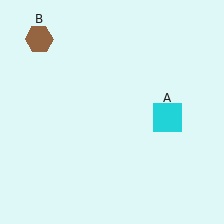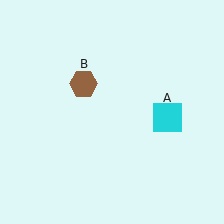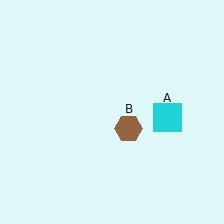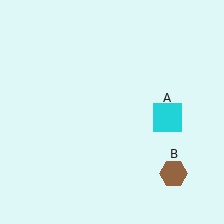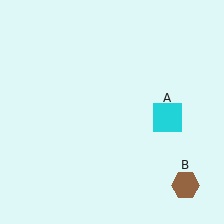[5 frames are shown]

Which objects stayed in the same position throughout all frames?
Cyan square (object A) remained stationary.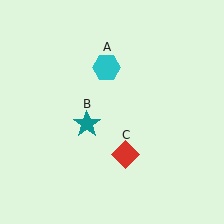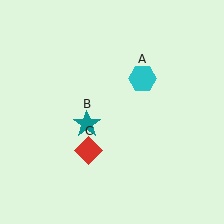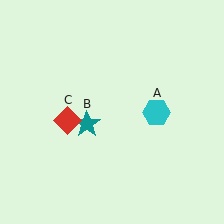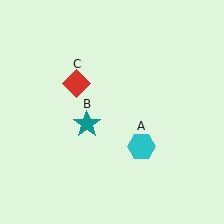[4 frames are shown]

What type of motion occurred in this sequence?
The cyan hexagon (object A), red diamond (object C) rotated clockwise around the center of the scene.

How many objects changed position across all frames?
2 objects changed position: cyan hexagon (object A), red diamond (object C).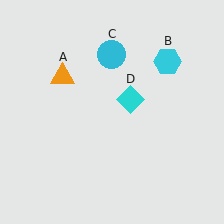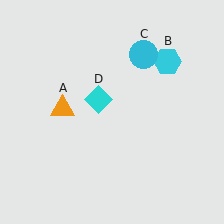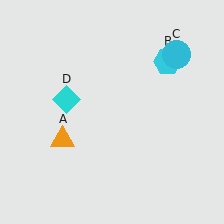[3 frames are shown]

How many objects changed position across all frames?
3 objects changed position: orange triangle (object A), cyan circle (object C), cyan diamond (object D).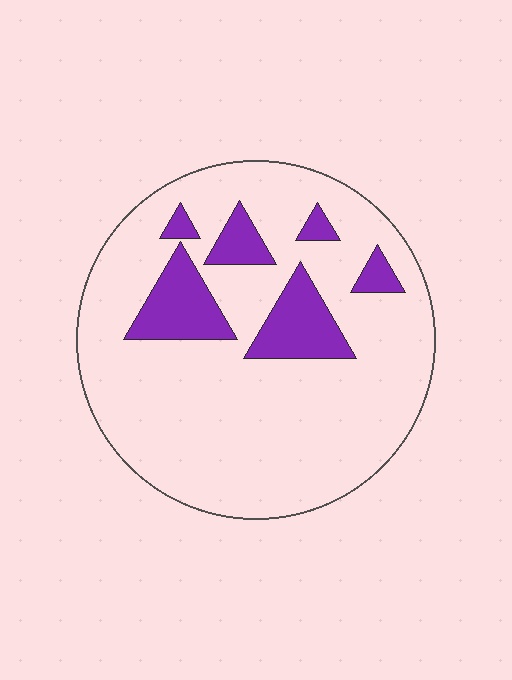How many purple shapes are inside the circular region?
6.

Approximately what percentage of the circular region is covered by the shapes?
Approximately 15%.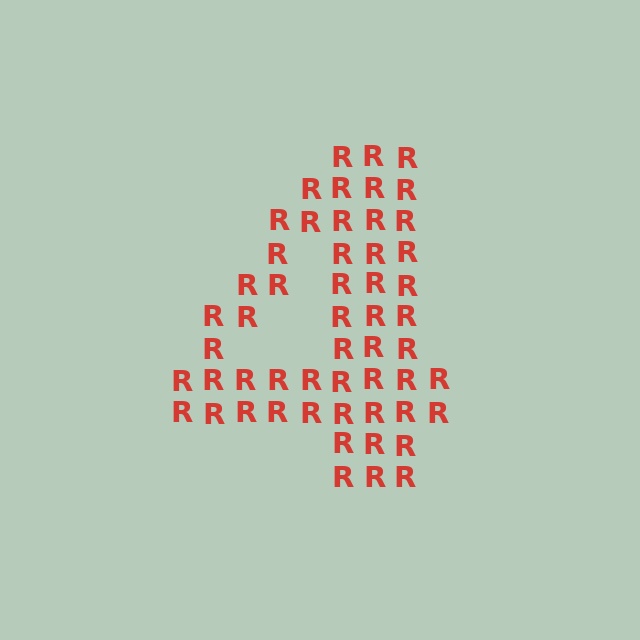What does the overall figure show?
The overall figure shows the digit 4.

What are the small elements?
The small elements are letter R's.